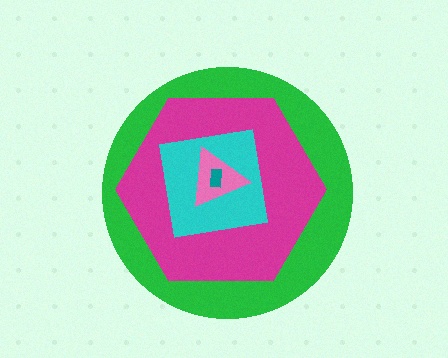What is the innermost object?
The teal rectangle.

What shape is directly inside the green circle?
The magenta hexagon.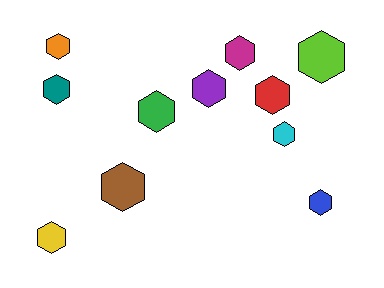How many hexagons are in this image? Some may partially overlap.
There are 11 hexagons.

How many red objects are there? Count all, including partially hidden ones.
There is 1 red object.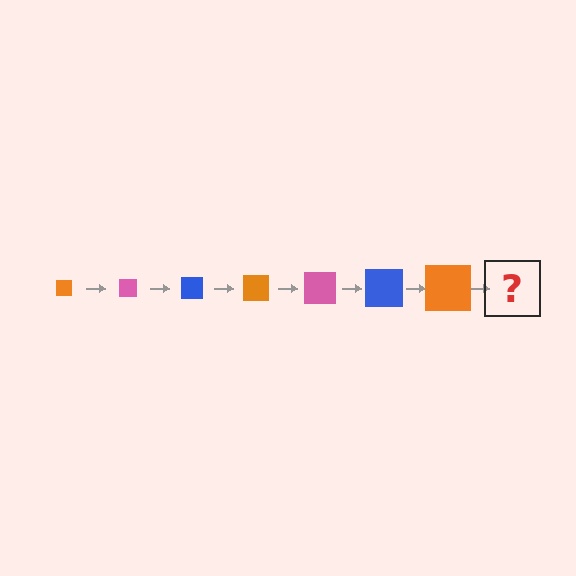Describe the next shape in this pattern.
It should be a pink square, larger than the previous one.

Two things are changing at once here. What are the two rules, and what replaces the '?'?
The two rules are that the square grows larger each step and the color cycles through orange, pink, and blue. The '?' should be a pink square, larger than the previous one.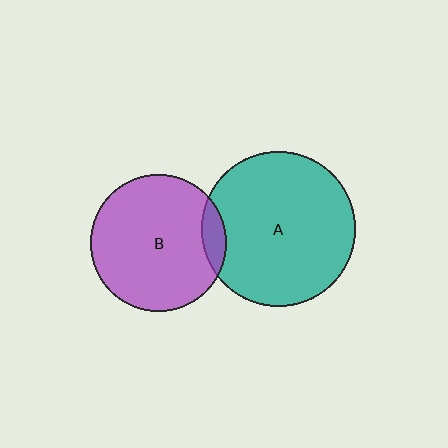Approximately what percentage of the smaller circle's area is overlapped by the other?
Approximately 10%.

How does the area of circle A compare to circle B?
Approximately 1.3 times.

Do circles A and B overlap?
Yes.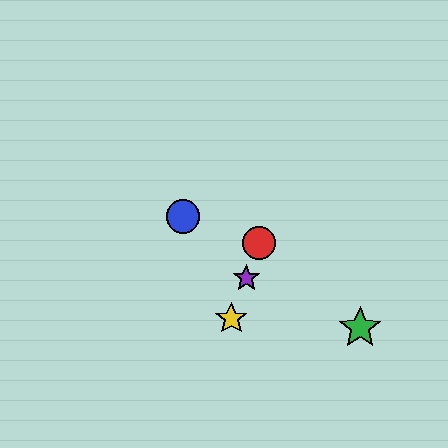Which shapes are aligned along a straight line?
The red circle, the yellow star, the purple star are aligned along a straight line.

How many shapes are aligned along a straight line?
3 shapes (the red circle, the yellow star, the purple star) are aligned along a straight line.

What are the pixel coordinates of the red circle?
The red circle is at (259, 243).